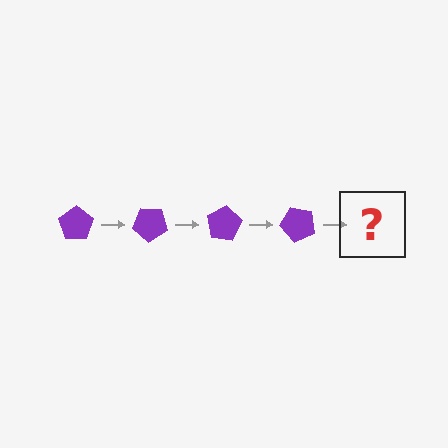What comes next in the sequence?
The next element should be a purple pentagon rotated 160 degrees.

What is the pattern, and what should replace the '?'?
The pattern is that the pentagon rotates 40 degrees each step. The '?' should be a purple pentagon rotated 160 degrees.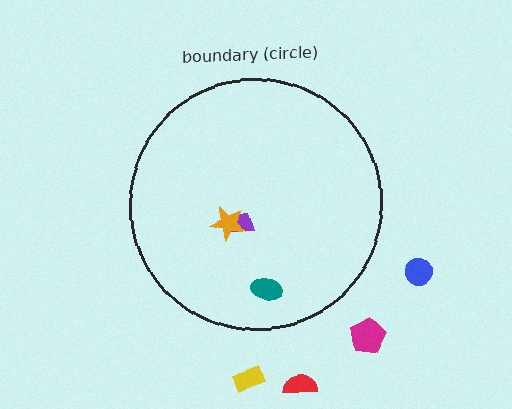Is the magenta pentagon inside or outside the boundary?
Outside.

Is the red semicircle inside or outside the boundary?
Outside.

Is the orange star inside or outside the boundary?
Inside.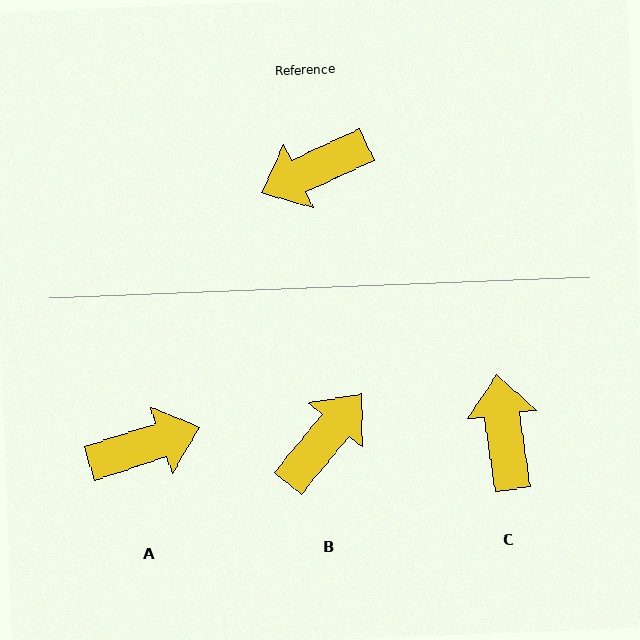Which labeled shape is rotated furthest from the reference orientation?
A, about 173 degrees away.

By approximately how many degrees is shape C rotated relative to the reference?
Approximately 107 degrees clockwise.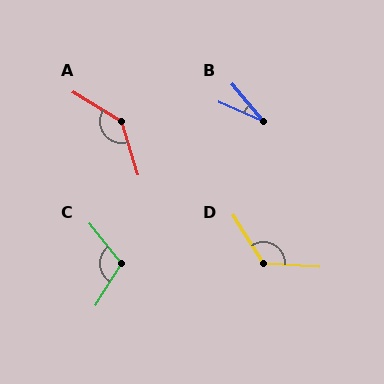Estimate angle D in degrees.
Approximately 126 degrees.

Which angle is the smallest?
B, at approximately 27 degrees.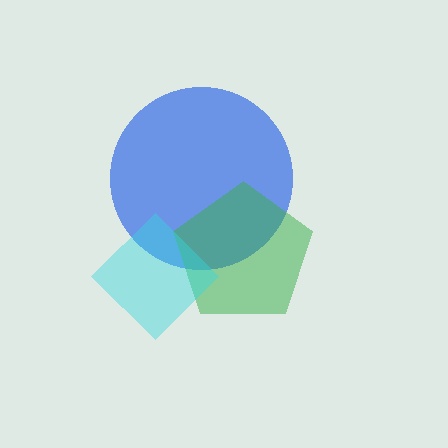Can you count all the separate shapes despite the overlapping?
Yes, there are 3 separate shapes.